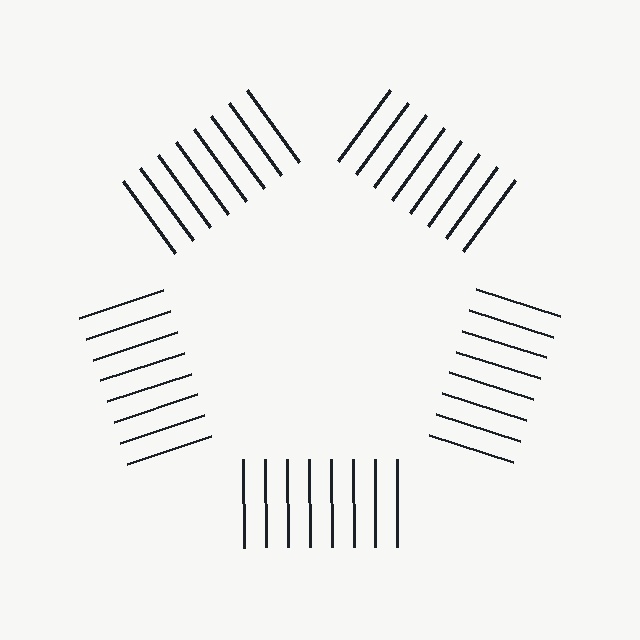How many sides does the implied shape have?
5 sides — the line-ends trace a pentagon.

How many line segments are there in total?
40 — 8 along each of the 5 edges.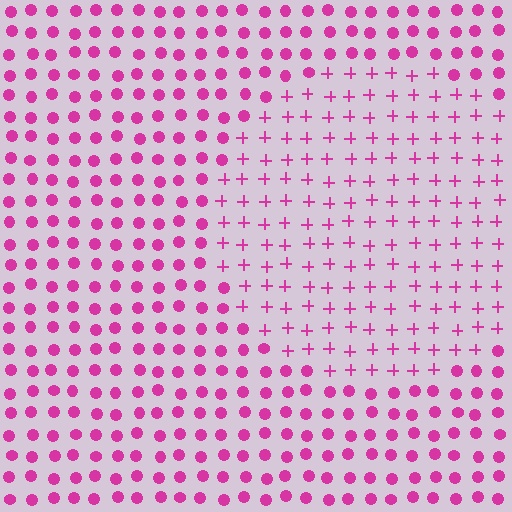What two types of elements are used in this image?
The image uses plus signs inside the circle region and circles outside it.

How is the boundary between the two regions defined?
The boundary is defined by a change in element shape: plus signs inside vs. circles outside. All elements share the same color and spacing.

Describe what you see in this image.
The image is filled with small magenta elements arranged in a uniform grid. A circle-shaped region contains plus signs, while the surrounding area contains circles. The boundary is defined purely by the change in element shape.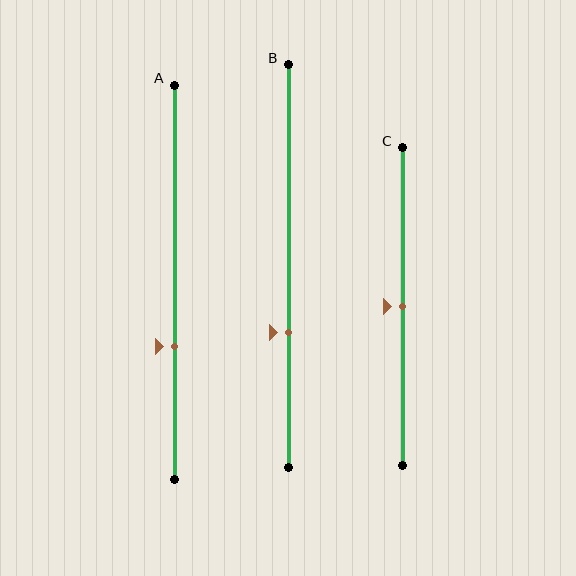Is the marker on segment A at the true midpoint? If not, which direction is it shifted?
No, the marker on segment A is shifted downward by about 16% of the segment length.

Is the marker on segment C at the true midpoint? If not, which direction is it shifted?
Yes, the marker on segment C is at the true midpoint.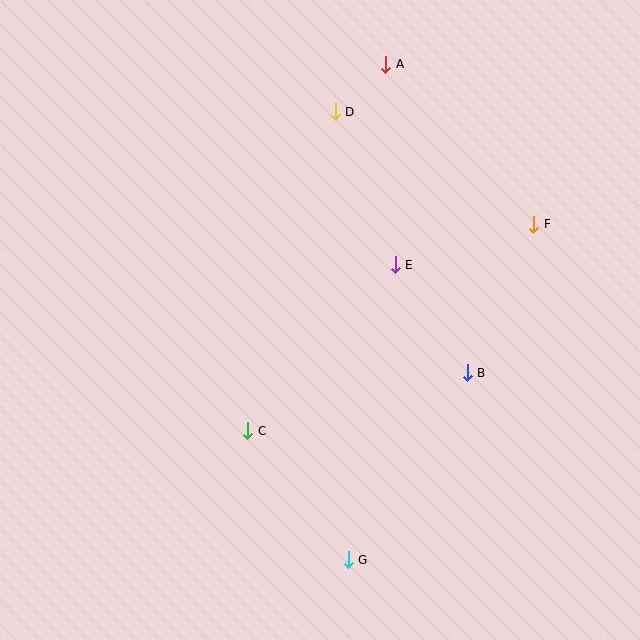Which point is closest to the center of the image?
Point E at (395, 265) is closest to the center.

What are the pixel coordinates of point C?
Point C is at (248, 431).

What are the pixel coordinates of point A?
Point A is at (386, 64).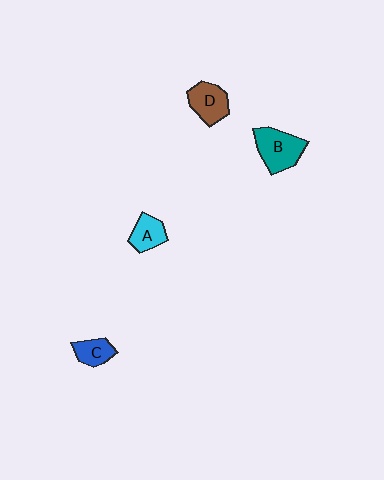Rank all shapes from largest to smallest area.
From largest to smallest: B (teal), D (brown), A (cyan), C (blue).